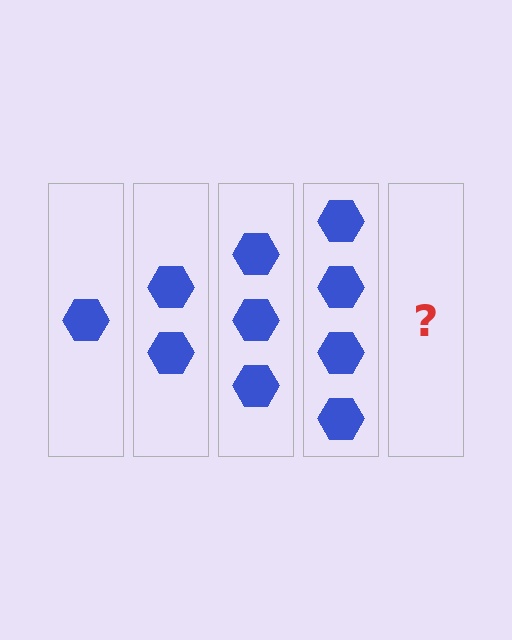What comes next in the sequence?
The next element should be 5 hexagons.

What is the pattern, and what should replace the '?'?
The pattern is that each step adds one more hexagon. The '?' should be 5 hexagons.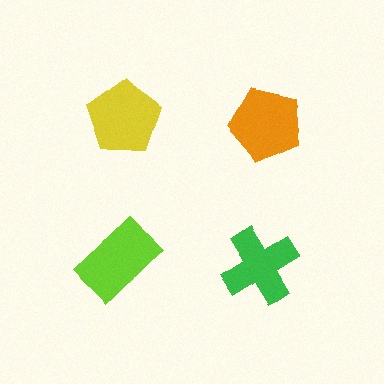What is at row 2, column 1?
A lime rectangle.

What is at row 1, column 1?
A yellow pentagon.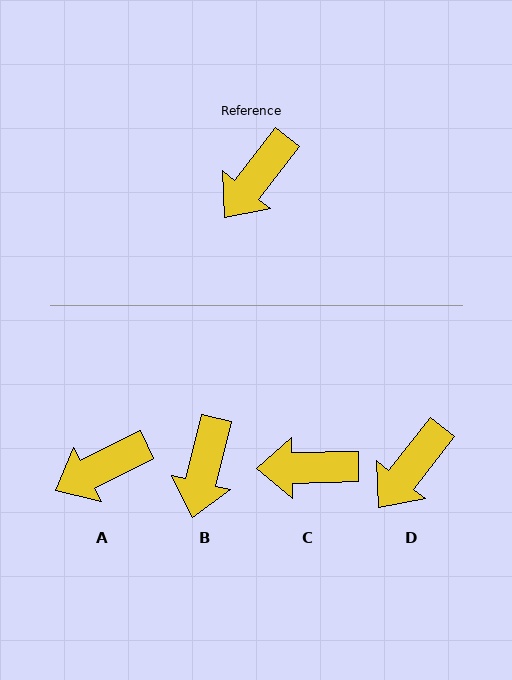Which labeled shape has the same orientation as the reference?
D.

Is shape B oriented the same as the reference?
No, it is off by about 24 degrees.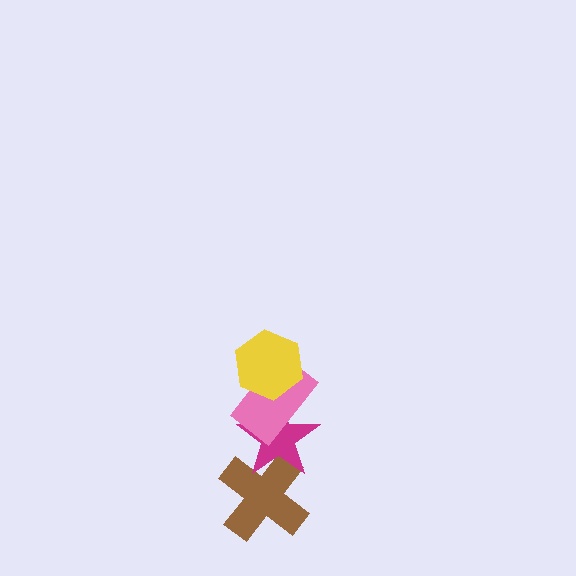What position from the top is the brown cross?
The brown cross is 4th from the top.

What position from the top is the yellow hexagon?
The yellow hexagon is 1st from the top.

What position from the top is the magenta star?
The magenta star is 3rd from the top.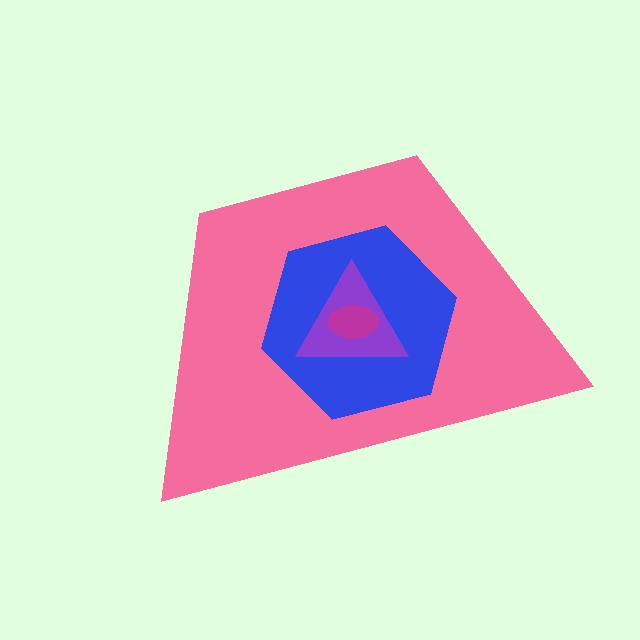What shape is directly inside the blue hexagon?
The purple triangle.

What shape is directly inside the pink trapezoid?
The blue hexagon.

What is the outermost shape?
The pink trapezoid.